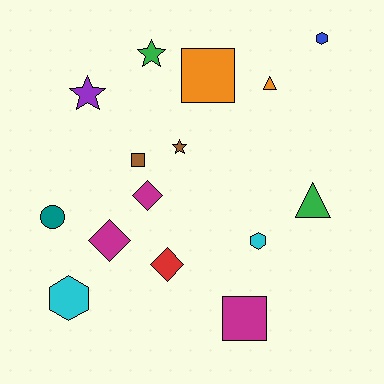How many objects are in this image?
There are 15 objects.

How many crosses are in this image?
There are no crosses.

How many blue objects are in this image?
There is 1 blue object.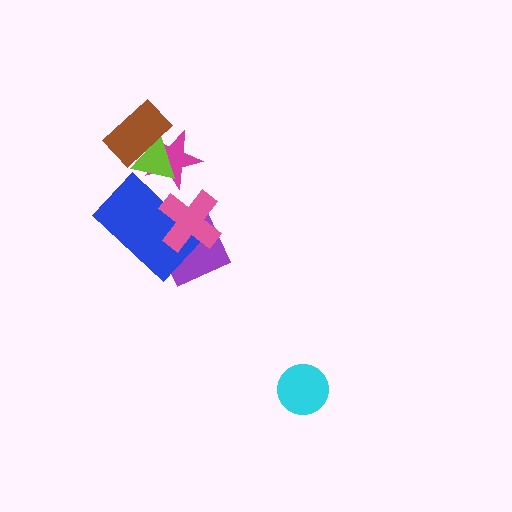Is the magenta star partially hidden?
Yes, it is partially covered by another shape.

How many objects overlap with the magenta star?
2 objects overlap with the magenta star.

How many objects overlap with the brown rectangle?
2 objects overlap with the brown rectangle.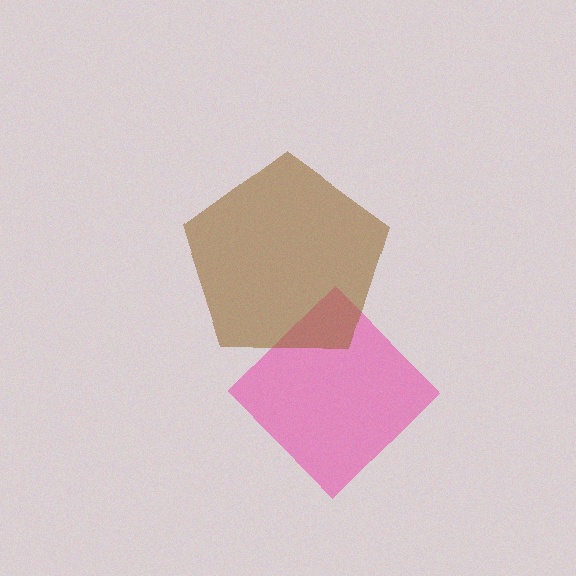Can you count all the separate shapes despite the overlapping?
Yes, there are 2 separate shapes.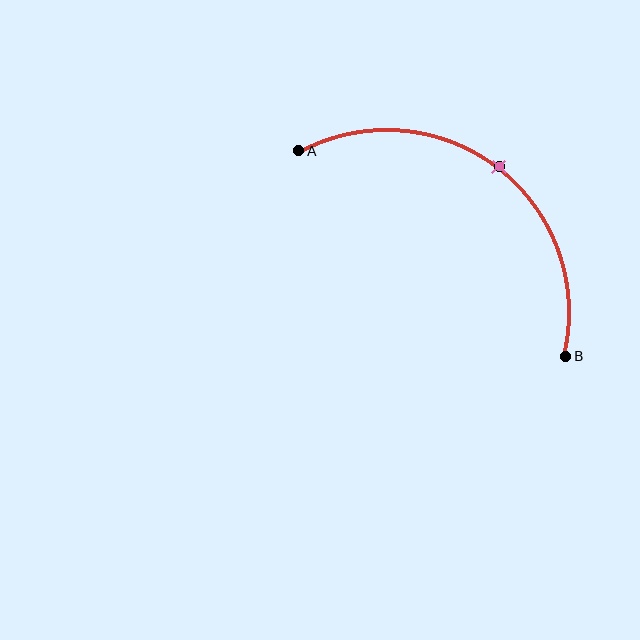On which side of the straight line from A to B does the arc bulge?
The arc bulges above and to the right of the straight line connecting A and B.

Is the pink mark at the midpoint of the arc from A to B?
Yes. The pink mark lies on the arc at equal arc-length from both A and B — it is the arc midpoint.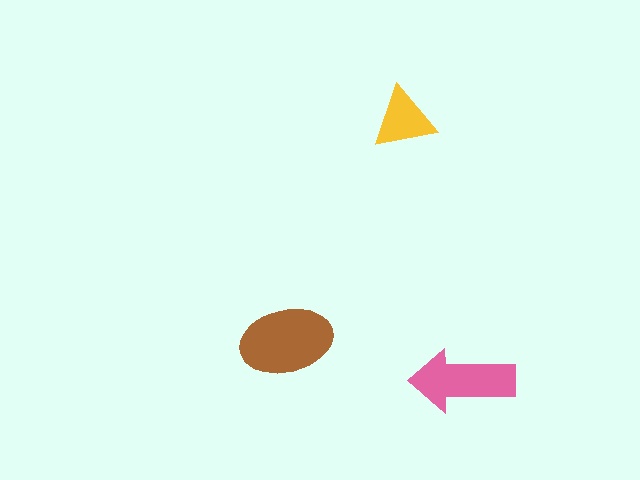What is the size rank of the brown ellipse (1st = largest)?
1st.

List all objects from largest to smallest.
The brown ellipse, the pink arrow, the yellow triangle.